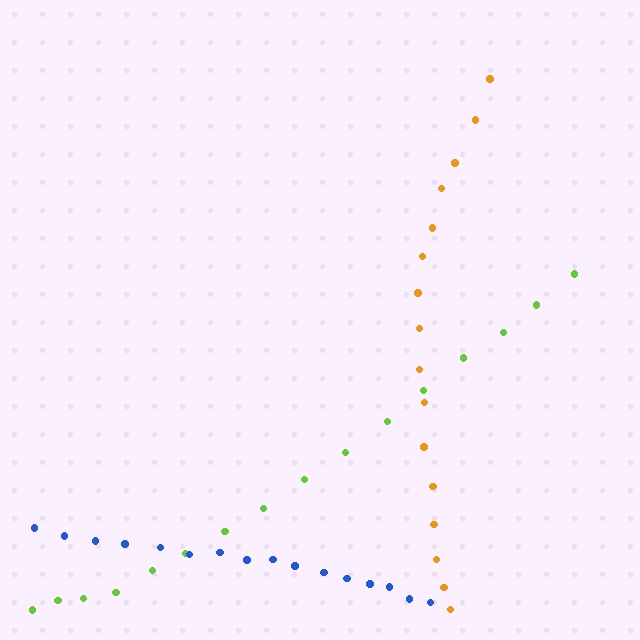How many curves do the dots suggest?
There are 3 distinct paths.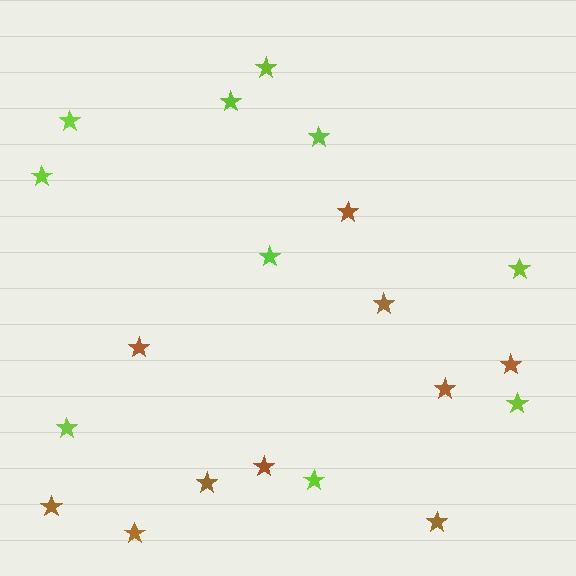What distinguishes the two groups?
There are 2 groups: one group of brown stars (10) and one group of lime stars (10).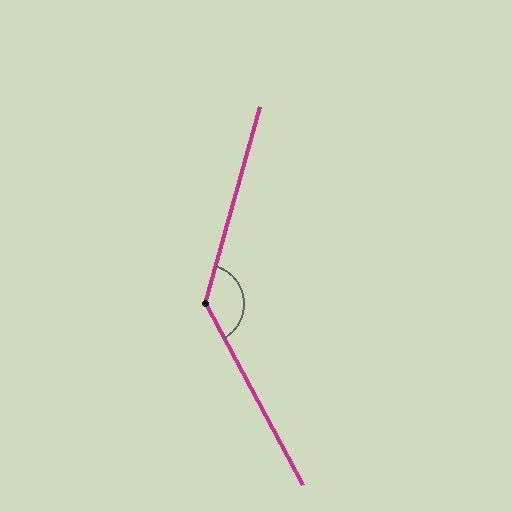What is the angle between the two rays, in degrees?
Approximately 136 degrees.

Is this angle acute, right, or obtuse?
It is obtuse.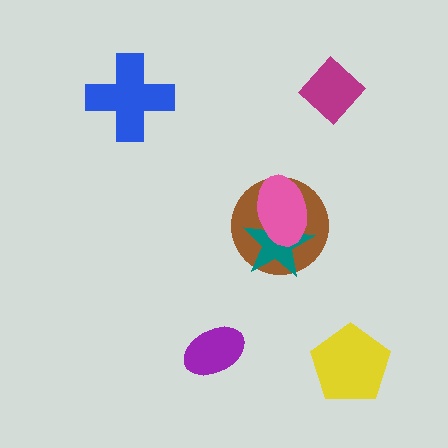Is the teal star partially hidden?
Yes, it is partially covered by another shape.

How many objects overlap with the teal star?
2 objects overlap with the teal star.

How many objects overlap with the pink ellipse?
2 objects overlap with the pink ellipse.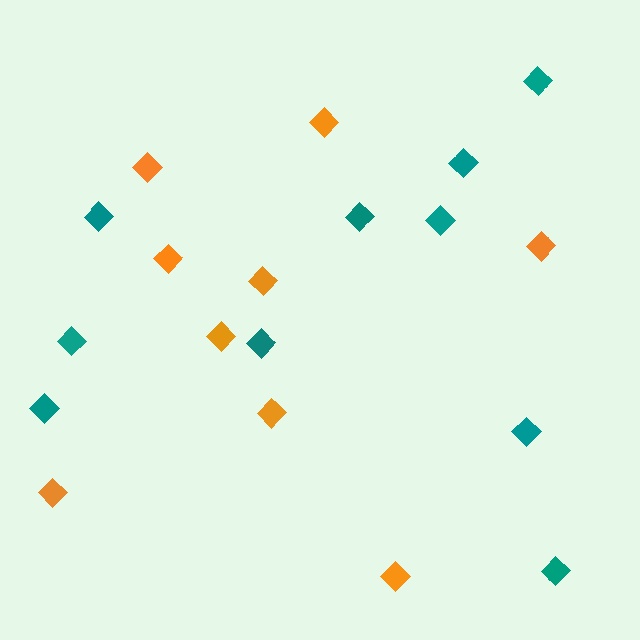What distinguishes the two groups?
There are 2 groups: one group of orange diamonds (9) and one group of teal diamonds (10).